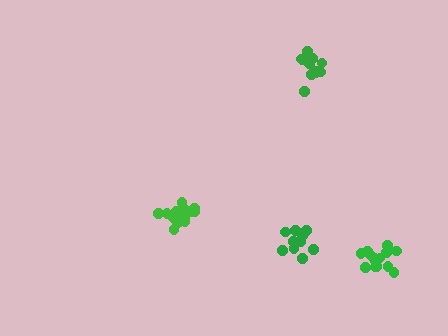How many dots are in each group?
Group 1: 11 dots, Group 2: 10 dots, Group 3: 16 dots, Group 4: 16 dots (53 total).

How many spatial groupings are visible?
There are 4 spatial groupings.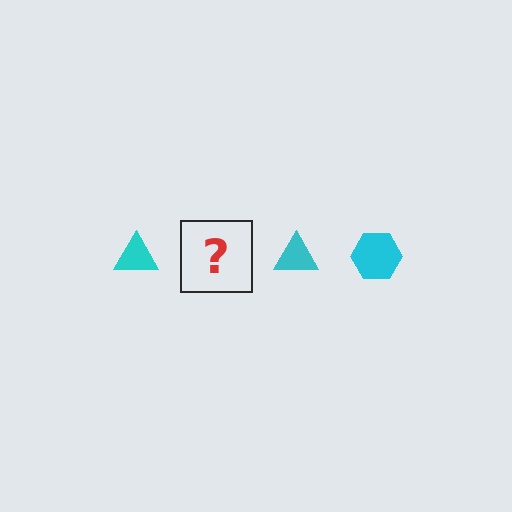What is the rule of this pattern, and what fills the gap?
The rule is that the pattern cycles through triangle, hexagon shapes in cyan. The gap should be filled with a cyan hexagon.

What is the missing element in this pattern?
The missing element is a cyan hexagon.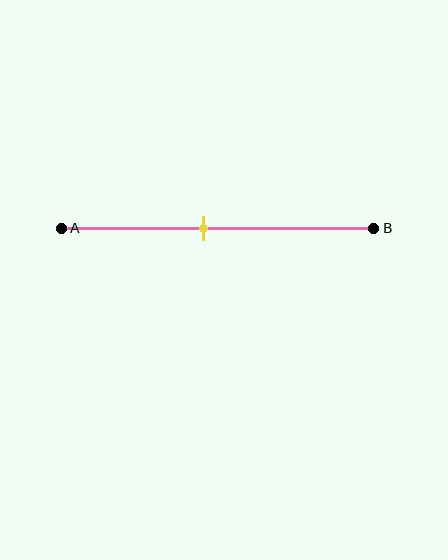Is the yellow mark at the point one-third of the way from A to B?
No, the mark is at about 45% from A, not at the 33% one-third point.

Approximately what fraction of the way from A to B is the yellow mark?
The yellow mark is approximately 45% of the way from A to B.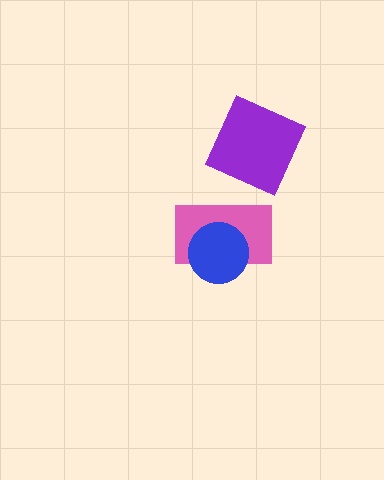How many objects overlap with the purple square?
0 objects overlap with the purple square.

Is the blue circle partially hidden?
No, no other shape covers it.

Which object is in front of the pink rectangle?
The blue circle is in front of the pink rectangle.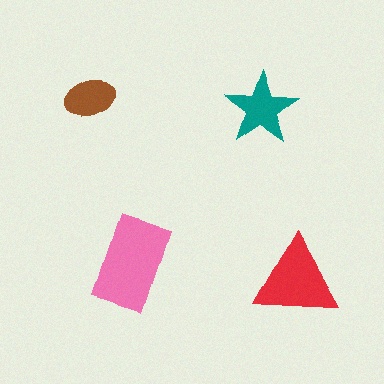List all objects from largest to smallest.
The pink rectangle, the red triangle, the teal star, the brown ellipse.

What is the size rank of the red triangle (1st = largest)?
2nd.